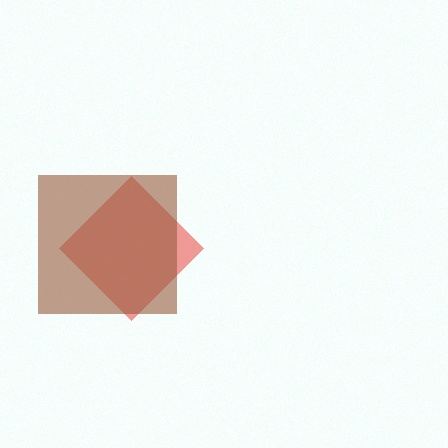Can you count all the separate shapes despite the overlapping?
Yes, there are 2 separate shapes.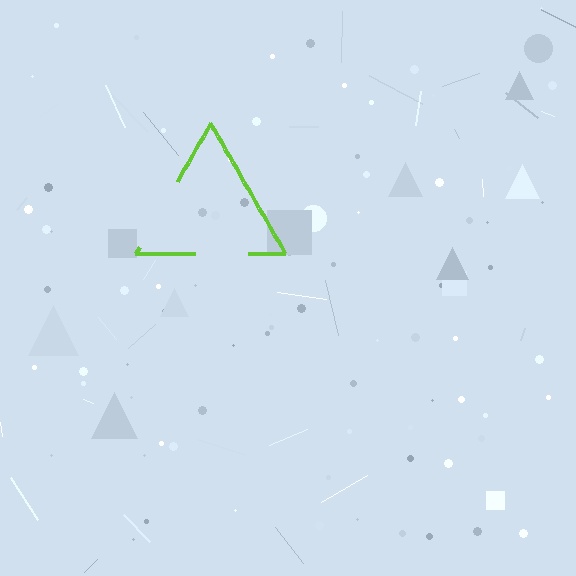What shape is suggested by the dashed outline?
The dashed outline suggests a triangle.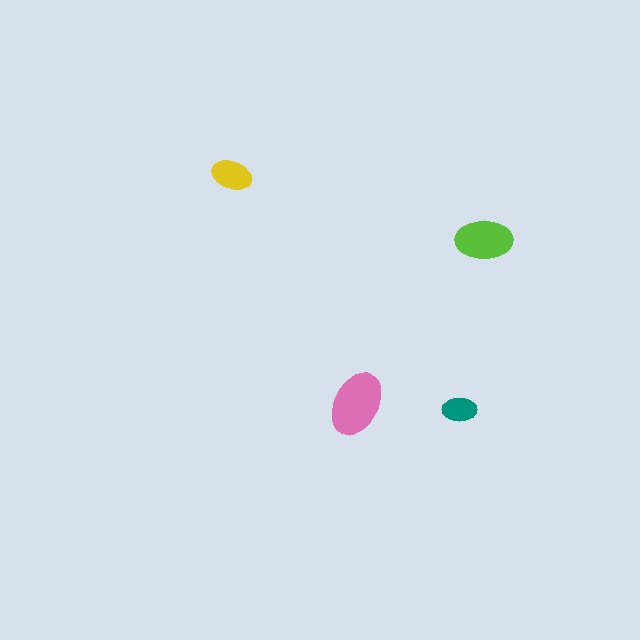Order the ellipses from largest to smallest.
the pink one, the lime one, the yellow one, the teal one.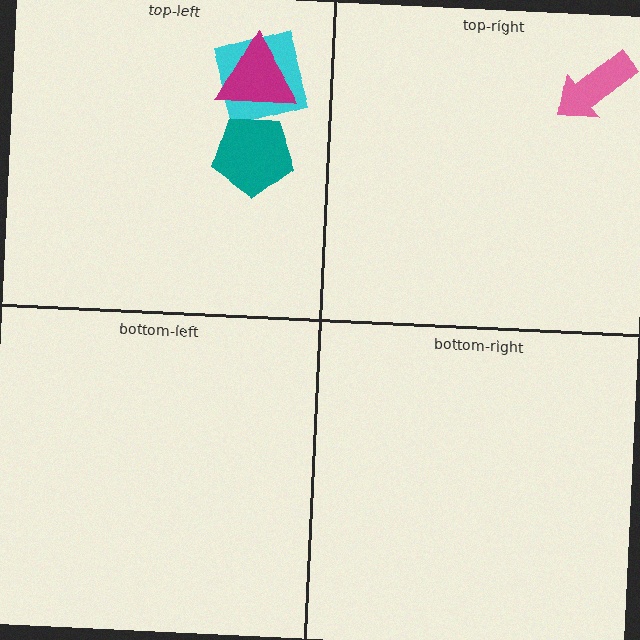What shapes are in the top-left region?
The cyan square, the magenta triangle, the teal pentagon.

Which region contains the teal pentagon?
The top-left region.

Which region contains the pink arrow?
The top-right region.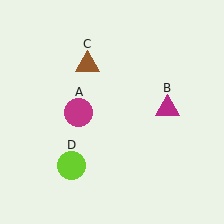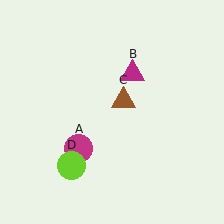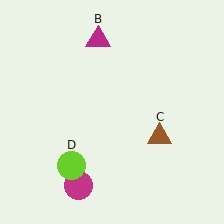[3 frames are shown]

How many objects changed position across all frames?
3 objects changed position: magenta circle (object A), magenta triangle (object B), brown triangle (object C).